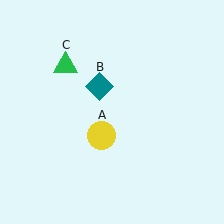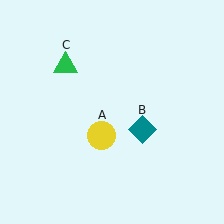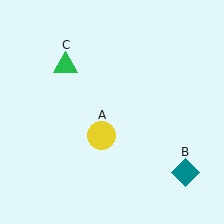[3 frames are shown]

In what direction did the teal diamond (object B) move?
The teal diamond (object B) moved down and to the right.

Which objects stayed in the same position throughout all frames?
Yellow circle (object A) and green triangle (object C) remained stationary.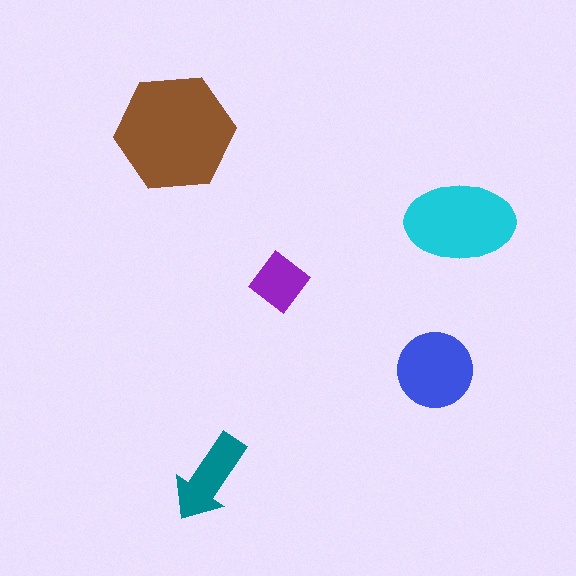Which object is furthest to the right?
The cyan ellipse is rightmost.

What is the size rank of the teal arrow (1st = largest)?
4th.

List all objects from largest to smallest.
The brown hexagon, the cyan ellipse, the blue circle, the teal arrow, the purple diamond.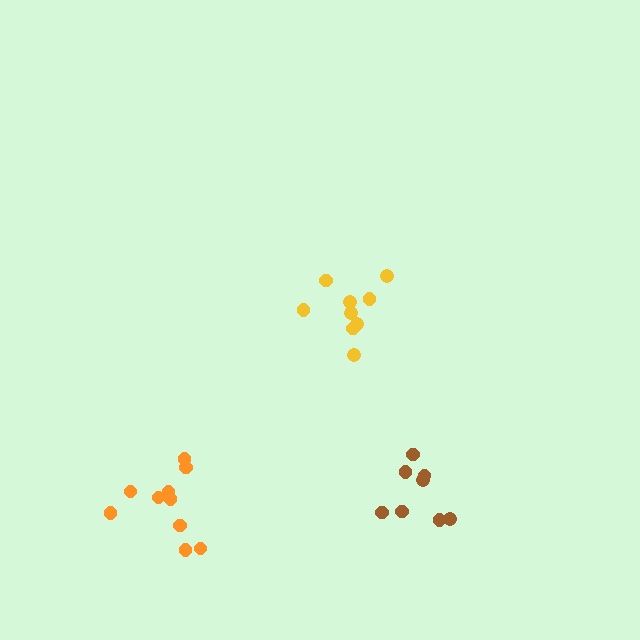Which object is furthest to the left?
The orange cluster is leftmost.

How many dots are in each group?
Group 1: 9 dots, Group 2: 10 dots, Group 3: 8 dots (27 total).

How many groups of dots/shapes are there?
There are 3 groups.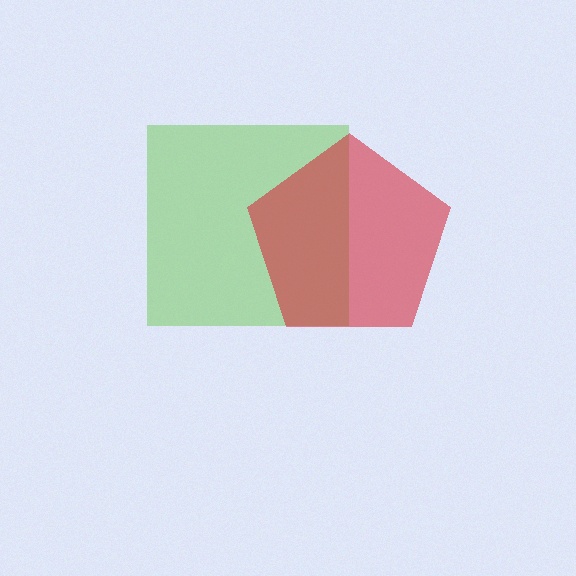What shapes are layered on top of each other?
The layered shapes are: a lime square, a red pentagon.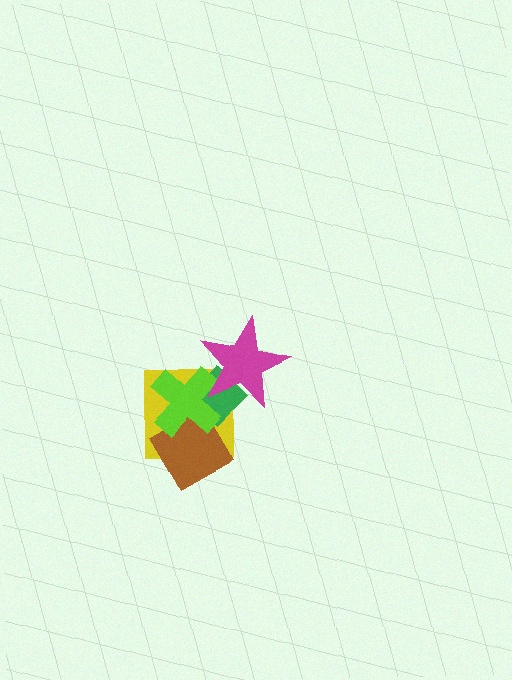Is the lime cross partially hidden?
Yes, it is partially covered by another shape.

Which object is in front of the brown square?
The lime cross is in front of the brown square.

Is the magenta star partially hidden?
No, no other shape covers it.